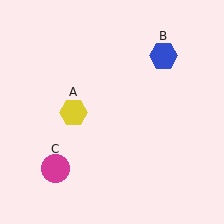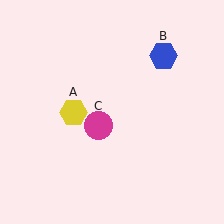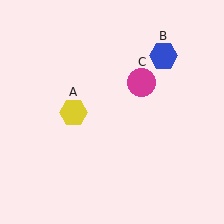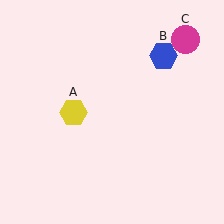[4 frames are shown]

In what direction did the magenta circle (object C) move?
The magenta circle (object C) moved up and to the right.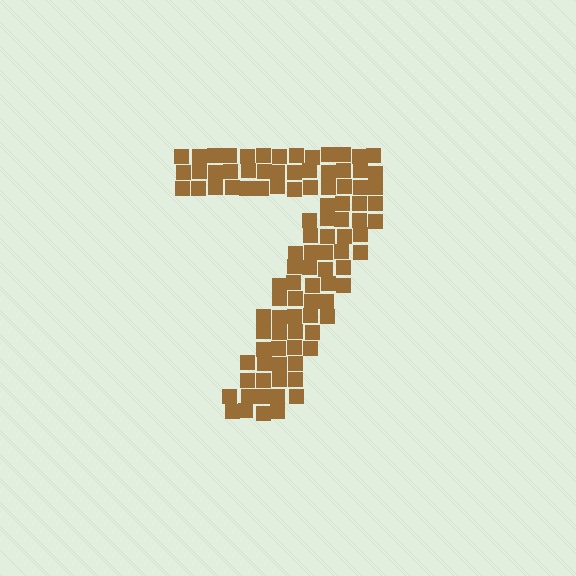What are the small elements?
The small elements are squares.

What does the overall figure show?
The overall figure shows the digit 7.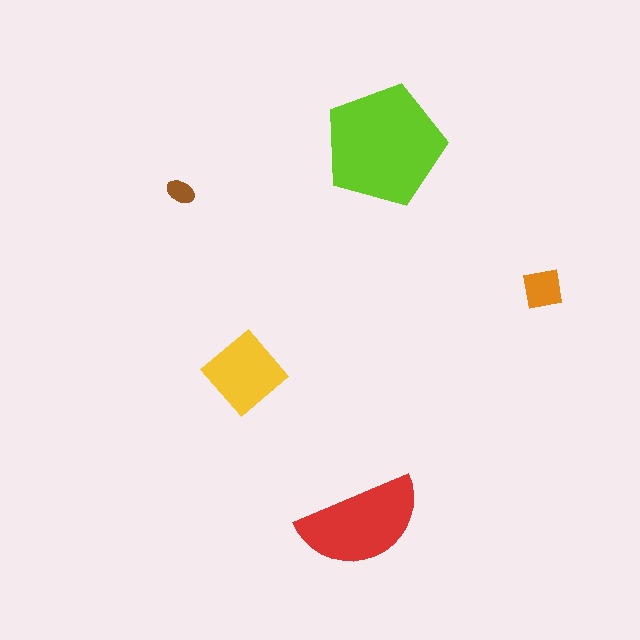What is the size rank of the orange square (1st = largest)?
4th.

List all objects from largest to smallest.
The lime pentagon, the red semicircle, the yellow diamond, the orange square, the brown ellipse.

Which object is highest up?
The lime pentagon is topmost.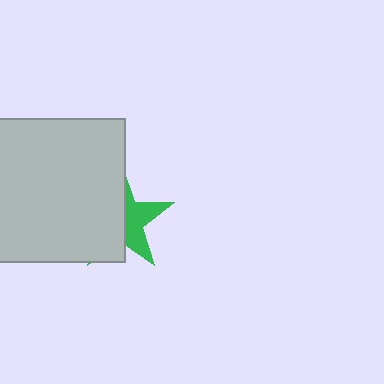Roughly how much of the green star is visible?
A small part of it is visible (roughly 42%).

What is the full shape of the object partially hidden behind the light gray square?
The partially hidden object is a green star.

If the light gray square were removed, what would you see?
You would see the complete green star.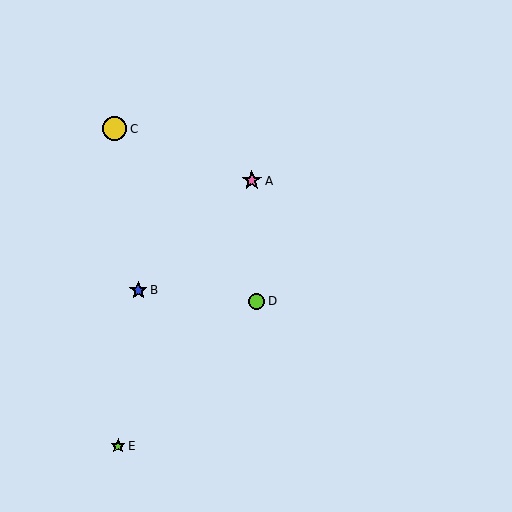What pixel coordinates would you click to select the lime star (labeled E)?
Click at (118, 446) to select the lime star E.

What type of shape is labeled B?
Shape B is a blue star.